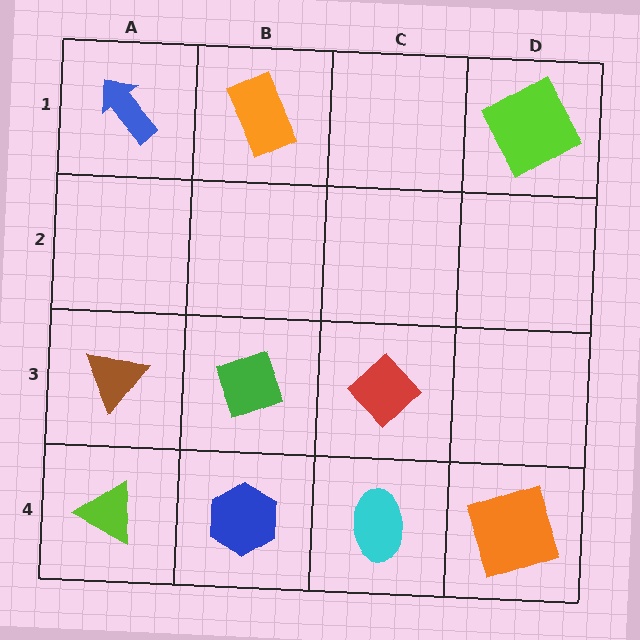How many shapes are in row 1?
3 shapes.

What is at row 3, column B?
A green diamond.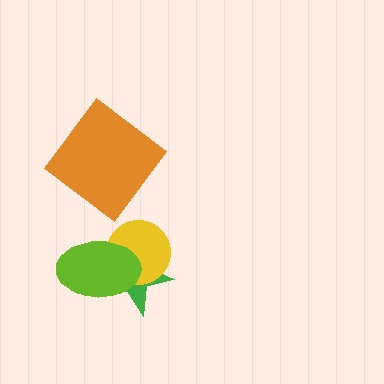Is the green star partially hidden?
Yes, it is partially covered by another shape.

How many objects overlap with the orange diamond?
0 objects overlap with the orange diamond.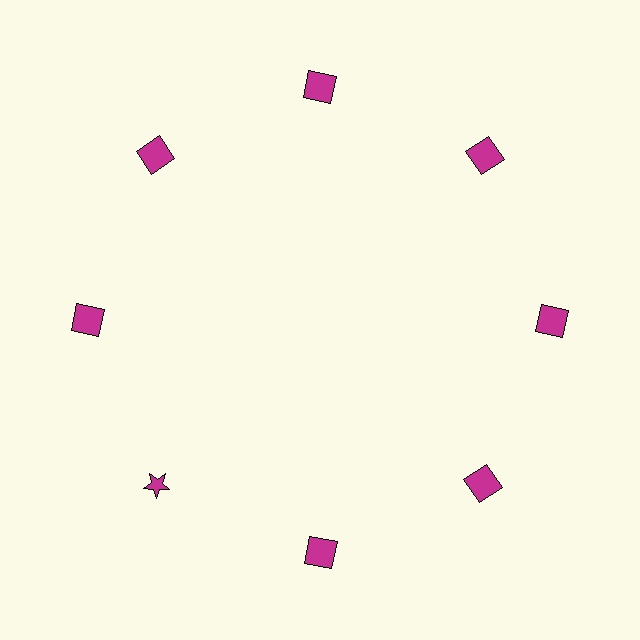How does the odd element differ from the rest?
It has a different shape: star instead of square.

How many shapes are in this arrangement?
There are 8 shapes arranged in a ring pattern.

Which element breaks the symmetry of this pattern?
The magenta star at roughly the 8 o'clock position breaks the symmetry. All other shapes are magenta squares.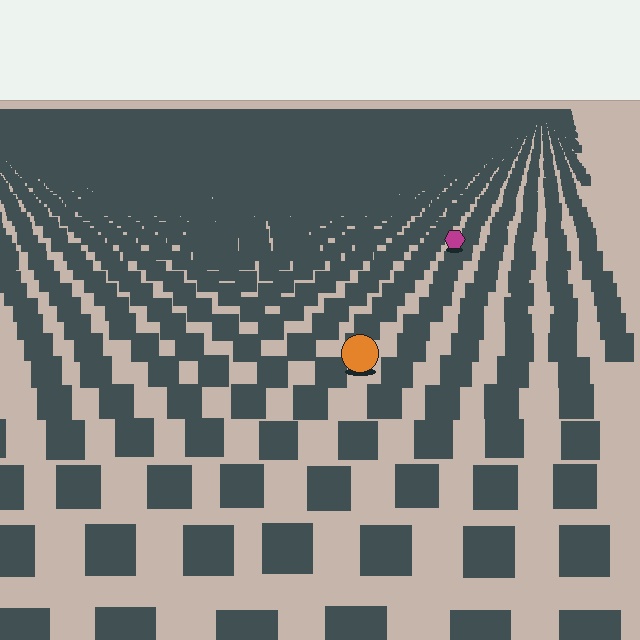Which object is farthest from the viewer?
The magenta hexagon is farthest from the viewer. It appears smaller and the ground texture around it is denser.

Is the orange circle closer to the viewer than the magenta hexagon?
Yes. The orange circle is closer — you can tell from the texture gradient: the ground texture is coarser near it.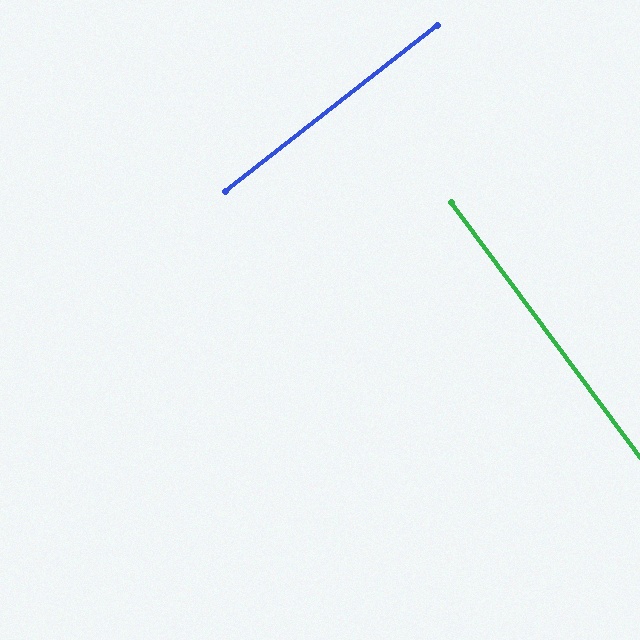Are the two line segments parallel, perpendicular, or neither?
Perpendicular — they meet at approximately 88°.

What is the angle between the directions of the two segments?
Approximately 88 degrees.